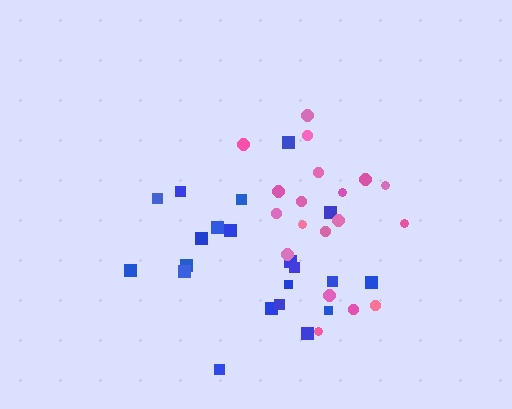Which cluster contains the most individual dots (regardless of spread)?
Blue (21).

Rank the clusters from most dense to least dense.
pink, blue.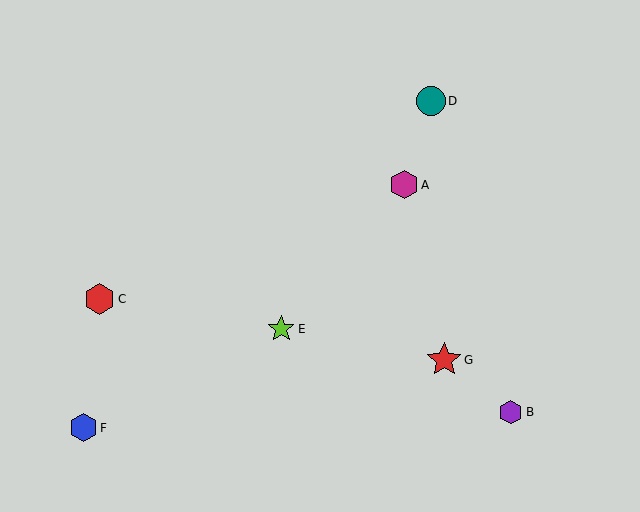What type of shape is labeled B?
Shape B is a purple hexagon.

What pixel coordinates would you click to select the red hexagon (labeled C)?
Click at (99, 299) to select the red hexagon C.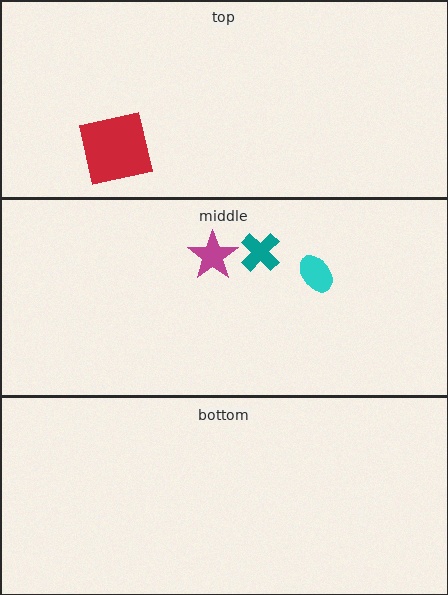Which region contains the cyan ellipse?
The middle region.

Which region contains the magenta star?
The middle region.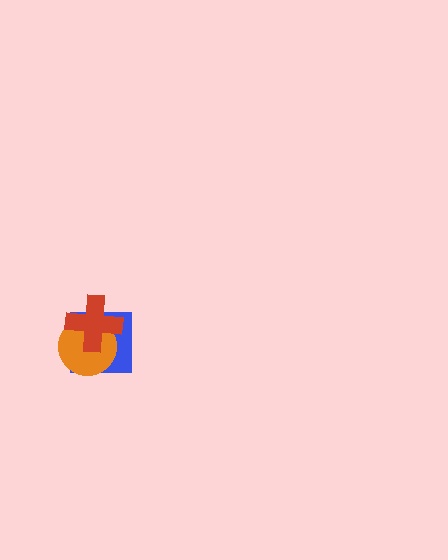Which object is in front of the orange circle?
The red cross is in front of the orange circle.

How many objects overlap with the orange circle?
2 objects overlap with the orange circle.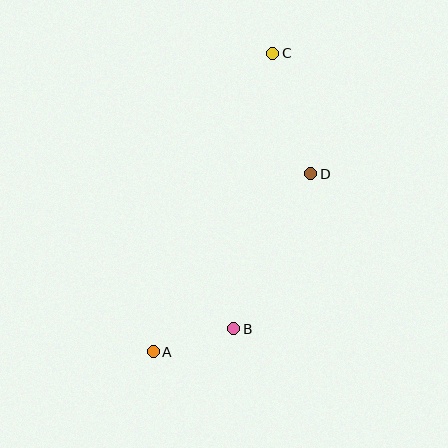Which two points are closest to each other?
Points A and B are closest to each other.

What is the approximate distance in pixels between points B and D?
The distance between B and D is approximately 173 pixels.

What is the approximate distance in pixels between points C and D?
The distance between C and D is approximately 126 pixels.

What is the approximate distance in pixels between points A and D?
The distance between A and D is approximately 238 pixels.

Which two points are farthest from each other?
Points A and C are farthest from each other.